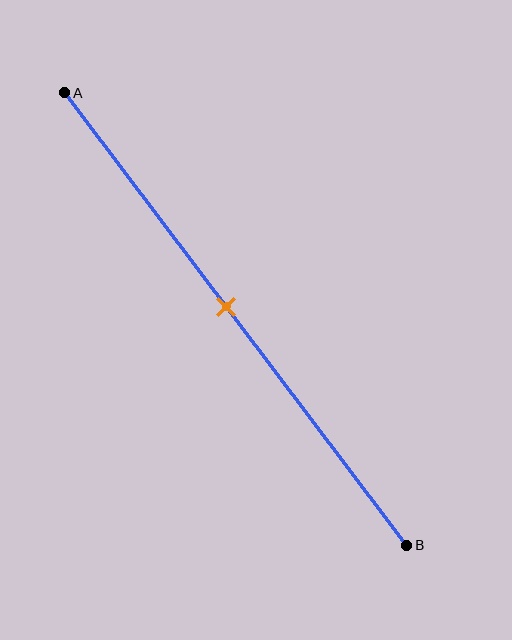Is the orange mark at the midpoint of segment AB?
Yes, the mark is approximately at the midpoint.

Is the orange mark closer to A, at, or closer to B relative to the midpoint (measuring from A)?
The orange mark is approximately at the midpoint of segment AB.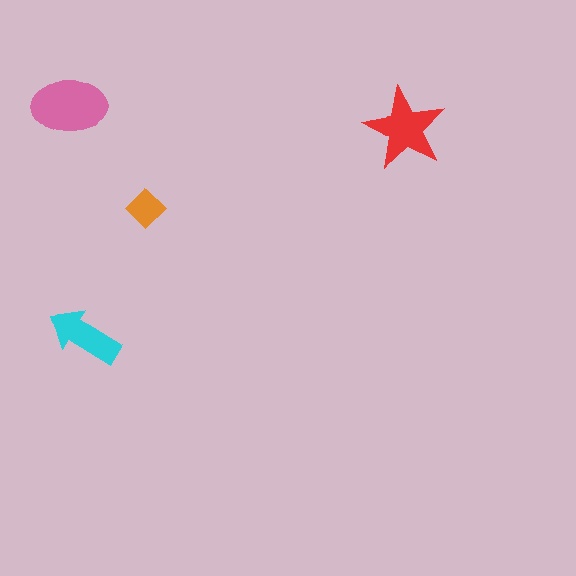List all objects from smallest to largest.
The orange diamond, the cyan arrow, the red star, the pink ellipse.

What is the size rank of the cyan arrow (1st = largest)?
3rd.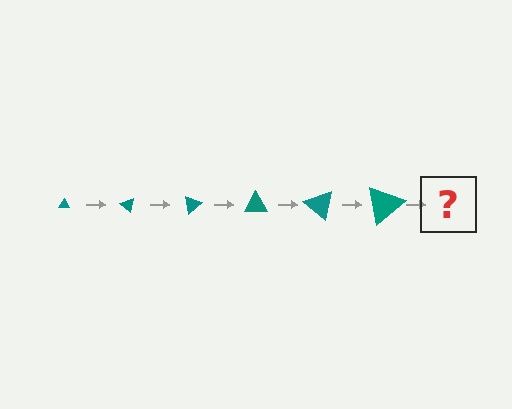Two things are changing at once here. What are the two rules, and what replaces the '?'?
The two rules are that the triangle grows larger each step and it rotates 40 degrees each step. The '?' should be a triangle, larger than the previous one and rotated 240 degrees from the start.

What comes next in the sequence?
The next element should be a triangle, larger than the previous one and rotated 240 degrees from the start.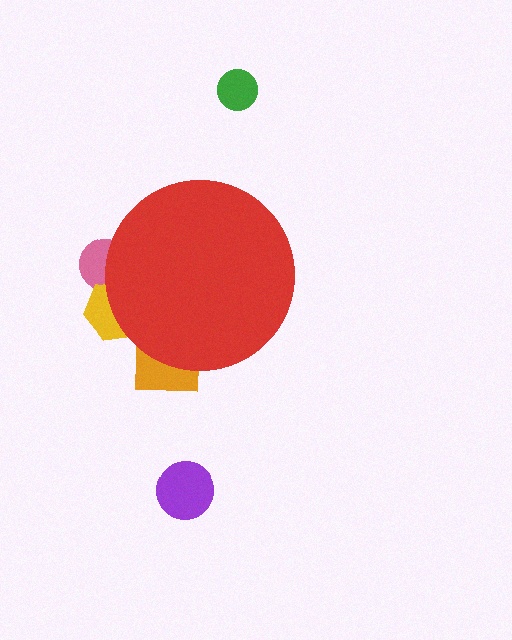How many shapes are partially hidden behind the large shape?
3 shapes are partially hidden.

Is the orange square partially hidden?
Yes, the orange square is partially hidden behind the red circle.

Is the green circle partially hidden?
No, the green circle is fully visible.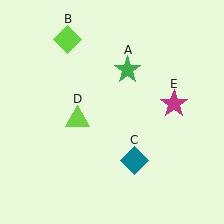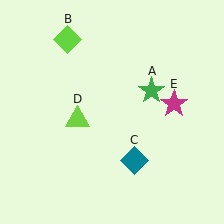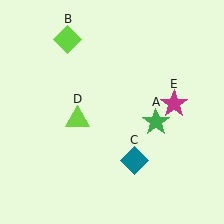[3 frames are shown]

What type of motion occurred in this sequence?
The green star (object A) rotated clockwise around the center of the scene.